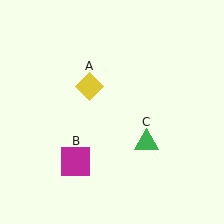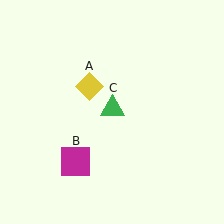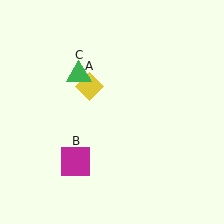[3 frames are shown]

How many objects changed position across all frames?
1 object changed position: green triangle (object C).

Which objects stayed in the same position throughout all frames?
Yellow diamond (object A) and magenta square (object B) remained stationary.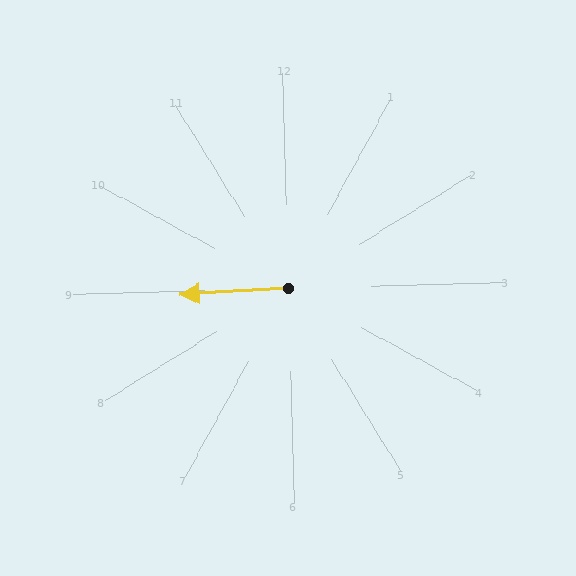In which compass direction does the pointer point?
West.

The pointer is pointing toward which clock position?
Roughly 9 o'clock.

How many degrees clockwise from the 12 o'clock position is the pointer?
Approximately 268 degrees.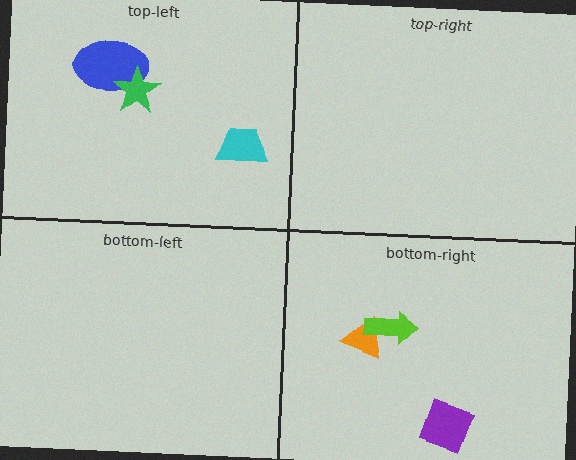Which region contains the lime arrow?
The bottom-right region.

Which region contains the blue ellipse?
The top-left region.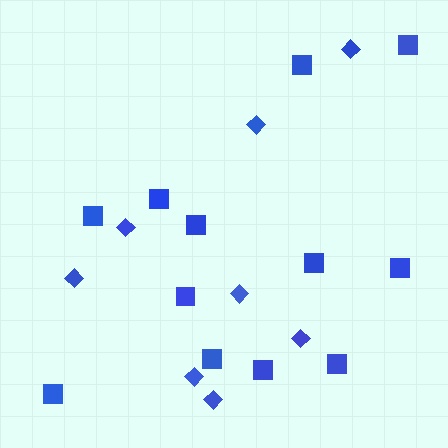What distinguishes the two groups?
There are 2 groups: one group of squares (12) and one group of diamonds (8).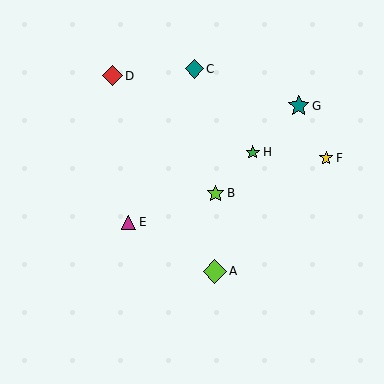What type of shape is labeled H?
Shape H is a green star.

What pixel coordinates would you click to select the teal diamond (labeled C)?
Click at (194, 69) to select the teal diamond C.